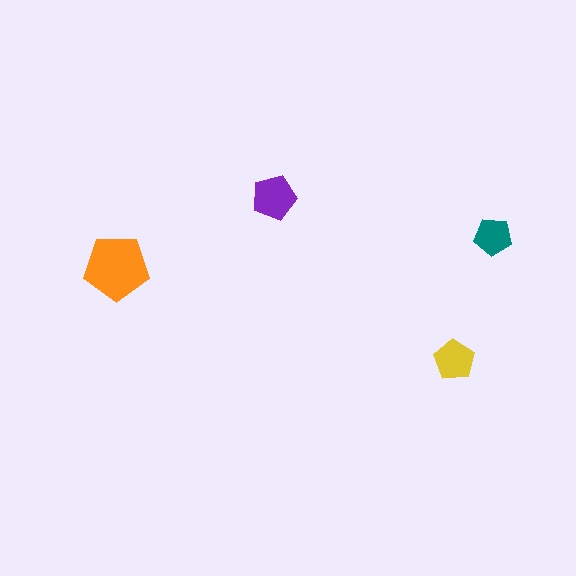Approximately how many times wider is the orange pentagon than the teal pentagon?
About 1.5 times wider.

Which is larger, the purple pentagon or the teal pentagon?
The purple one.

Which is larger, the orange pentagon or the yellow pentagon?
The orange one.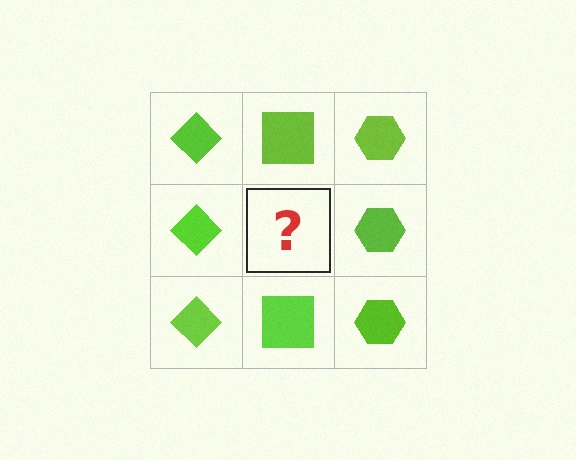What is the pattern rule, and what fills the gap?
The rule is that each column has a consistent shape. The gap should be filled with a lime square.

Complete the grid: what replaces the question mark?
The question mark should be replaced with a lime square.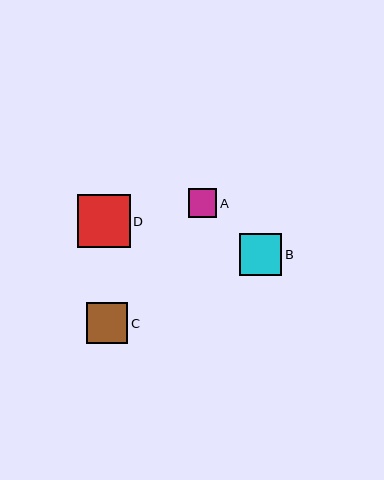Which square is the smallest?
Square A is the smallest with a size of approximately 28 pixels.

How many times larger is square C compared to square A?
Square C is approximately 1.5 times the size of square A.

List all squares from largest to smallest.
From largest to smallest: D, B, C, A.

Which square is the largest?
Square D is the largest with a size of approximately 53 pixels.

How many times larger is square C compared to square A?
Square C is approximately 1.5 times the size of square A.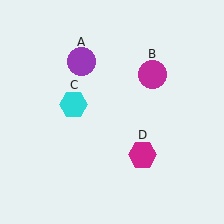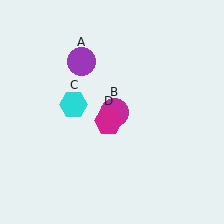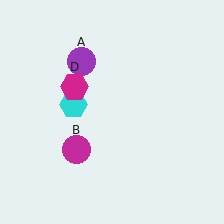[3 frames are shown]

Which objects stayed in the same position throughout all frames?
Purple circle (object A) and cyan hexagon (object C) remained stationary.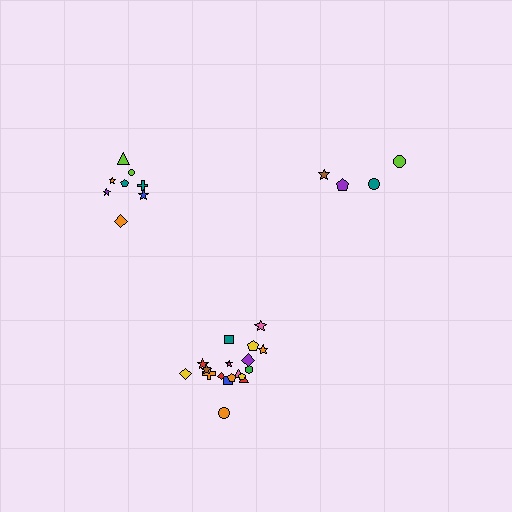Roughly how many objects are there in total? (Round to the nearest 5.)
Roughly 30 objects in total.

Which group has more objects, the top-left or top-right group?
The top-left group.